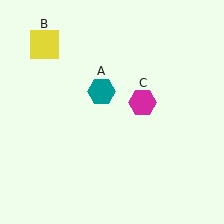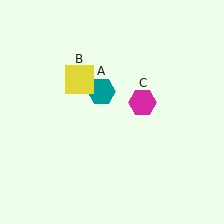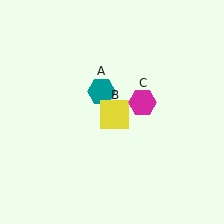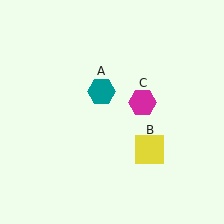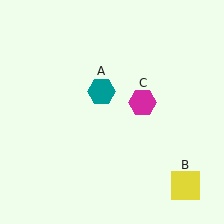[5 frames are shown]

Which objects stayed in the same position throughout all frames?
Teal hexagon (object A) and magenta hexagon (object C) remained stationary.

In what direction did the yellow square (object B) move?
The yellow square (object B) moved down and to the right.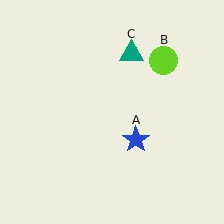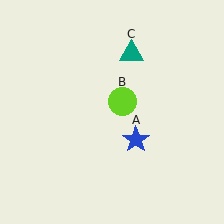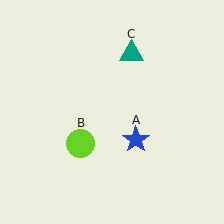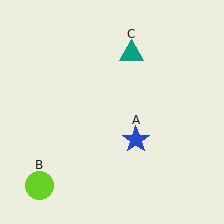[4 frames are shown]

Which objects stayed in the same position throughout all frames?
Blue star (object A) and teal triangle (object C) remained stationary.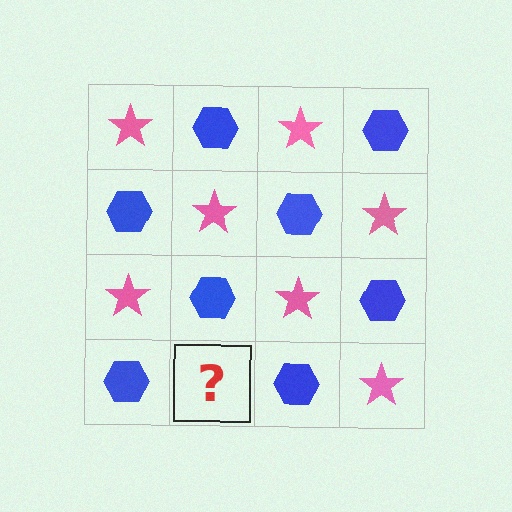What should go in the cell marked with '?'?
The missing cell should contain a pink star.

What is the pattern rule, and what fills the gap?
The rule is that it alternates pink star and blue hexagon in a checkerboard pattern. The gap should be filled with a pink star.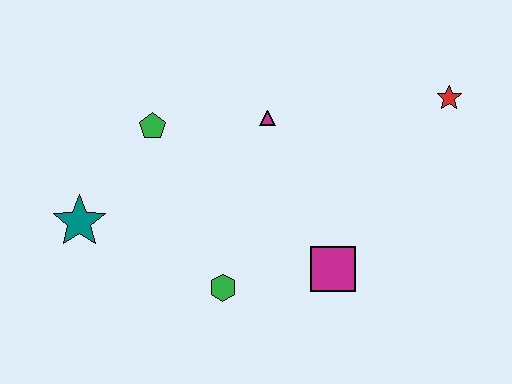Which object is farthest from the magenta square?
The teal star is farthest from the magenta square.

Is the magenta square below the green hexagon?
No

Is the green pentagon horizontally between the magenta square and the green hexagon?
No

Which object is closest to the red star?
The magenta triangle is closest to the red star.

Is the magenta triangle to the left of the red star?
Yes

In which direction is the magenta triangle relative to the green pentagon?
The magenta triangle is to the right of the green pentagon.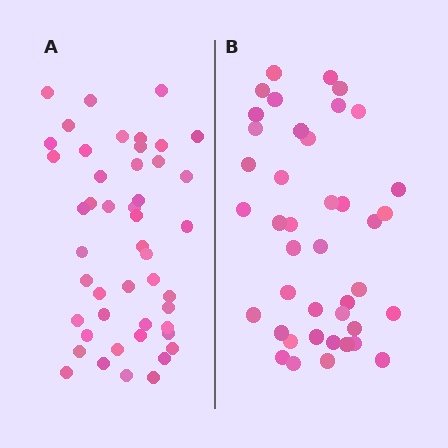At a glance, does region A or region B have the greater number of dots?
Region A (the left region) has more dots.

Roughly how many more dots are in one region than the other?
Region A has about 6 more dots than region B.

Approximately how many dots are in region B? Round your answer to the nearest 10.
About 40 dots. (The exact count is 41, which rounds to 40.)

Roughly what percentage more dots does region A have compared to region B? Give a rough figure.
About 15% more.